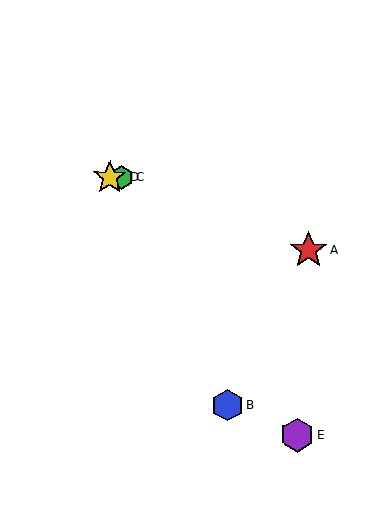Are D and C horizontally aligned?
Yes, both are at y≈177.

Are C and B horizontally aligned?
No, C is at y≈177 and B is at y≈405.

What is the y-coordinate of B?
Object B is at y≈405.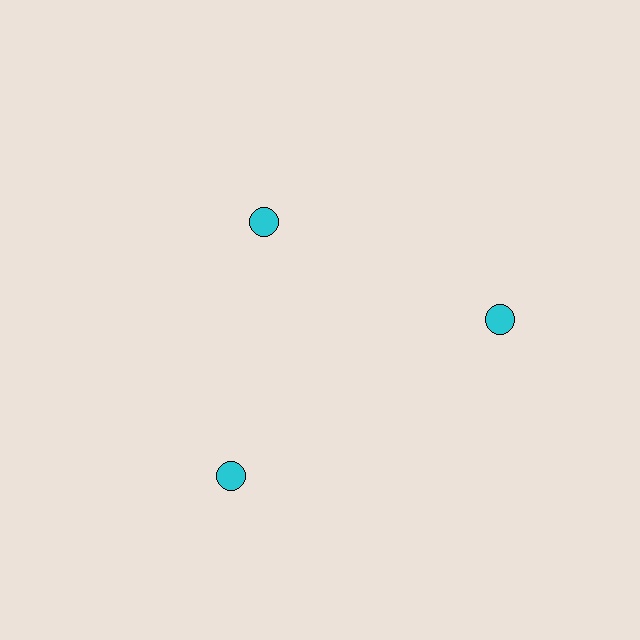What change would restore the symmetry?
The symmetry would be restored by moving it outward, back onto the ring so that all 3 circles sit at equal angles and equal distance from the center.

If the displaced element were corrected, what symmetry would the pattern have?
It would have 3-fold rotational symmetry — the pattern would map onto itself every 120 degrees.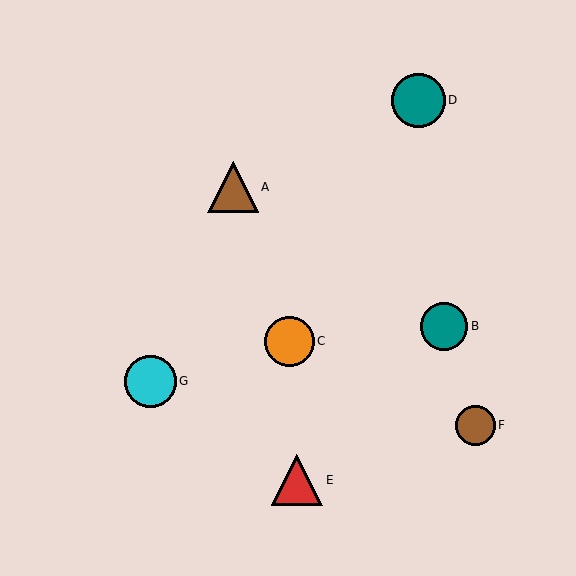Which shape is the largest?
The teal circle (labeled D) is the largest.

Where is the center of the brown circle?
The center of the brown circle is at (475, 425).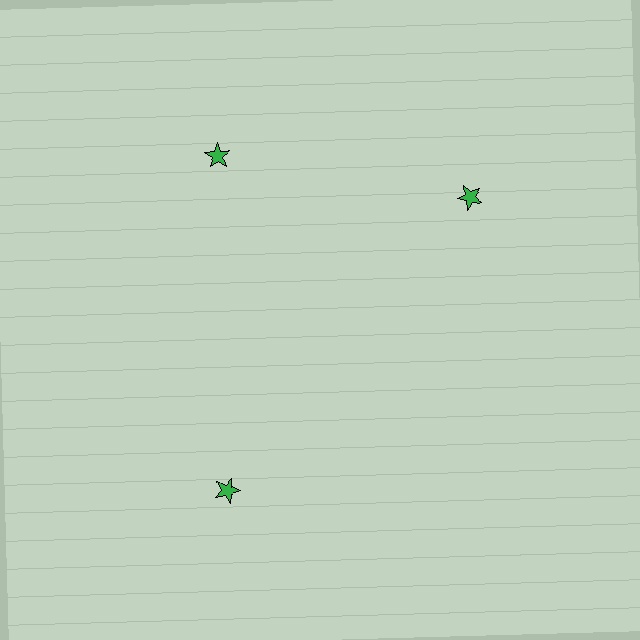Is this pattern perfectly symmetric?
No. The 3 green stars are arranged in a ring, but one element near the 3 o'clock position is rotated out of alignment along the ring, breaking the 3-fold rotational symmetry.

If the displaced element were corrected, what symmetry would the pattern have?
It would have 3-fold rotational symmetry — the pattern would map onto itself every 120 degrees.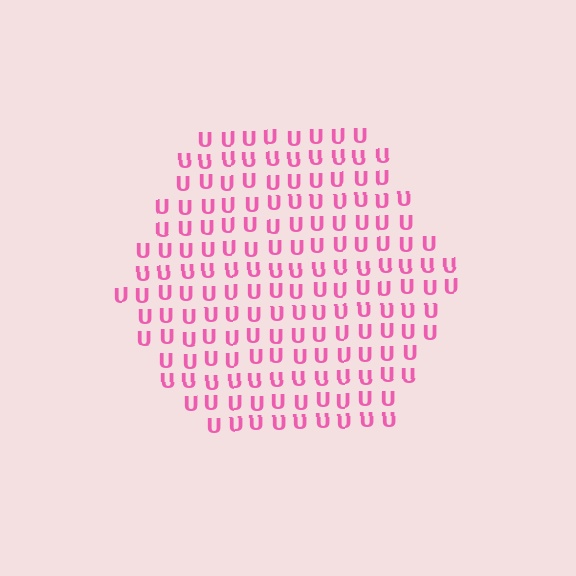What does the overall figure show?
The overall figure shows a hexagon.